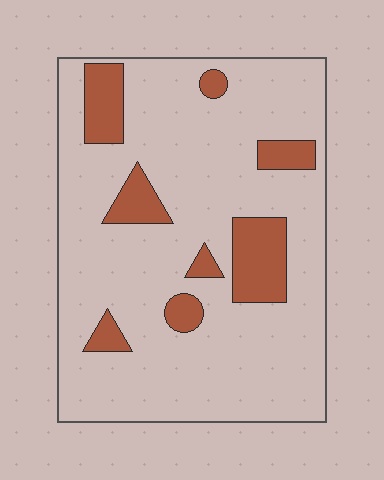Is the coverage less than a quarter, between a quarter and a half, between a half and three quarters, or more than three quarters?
Less than a quarter.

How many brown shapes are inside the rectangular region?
8.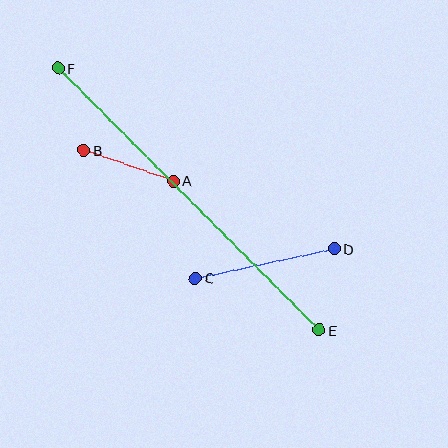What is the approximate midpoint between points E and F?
The midpoint is at approximately (189, 199) pixels.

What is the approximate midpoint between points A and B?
The midpoint is at approximately (128, 166) pixels.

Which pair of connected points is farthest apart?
Points E and F are farthest apart.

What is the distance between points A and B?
The distance is approximately 94 pixels.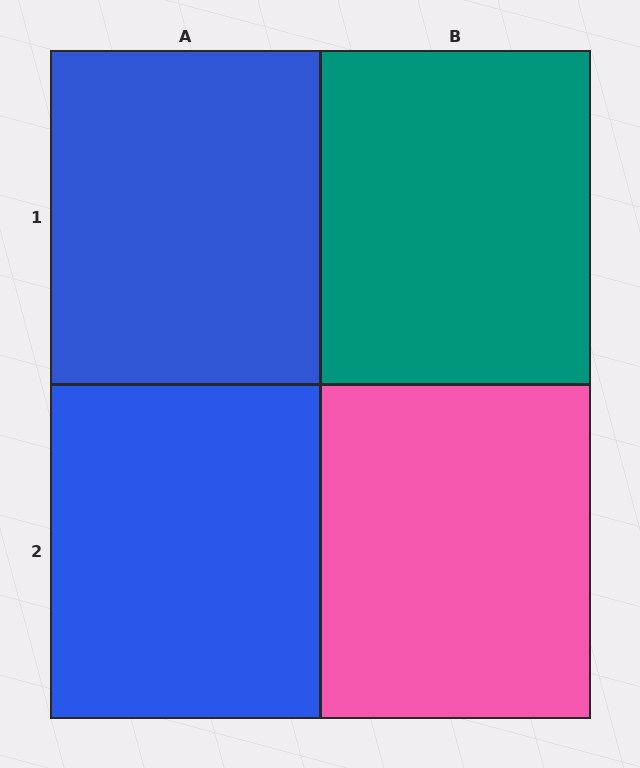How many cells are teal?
1 cell is teal.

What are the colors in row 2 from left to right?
Blue, pink.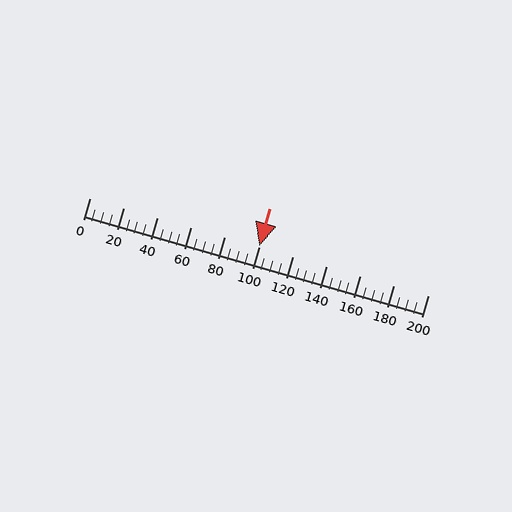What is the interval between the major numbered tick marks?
The major tick marks are spaced 20 units apart.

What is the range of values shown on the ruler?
The ruler shows values from 0 to 200.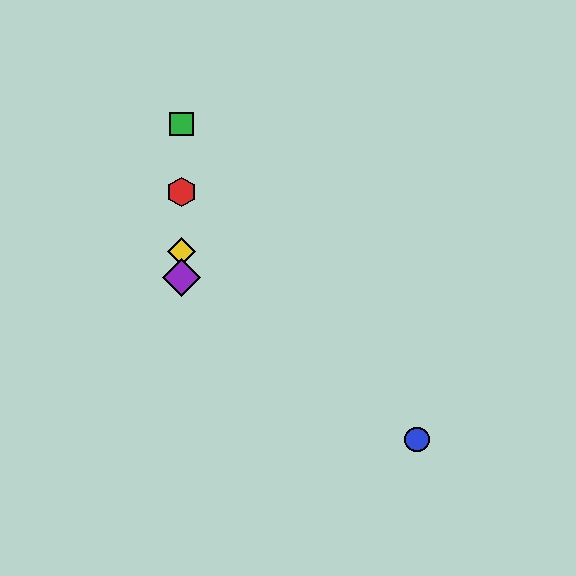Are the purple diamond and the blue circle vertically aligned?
No, the purple diamond is at x≈181 and the blue circle is at x≈417.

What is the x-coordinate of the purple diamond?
The purple diamond is at x≈181.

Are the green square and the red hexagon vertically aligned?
Yes, both are at x≈181.